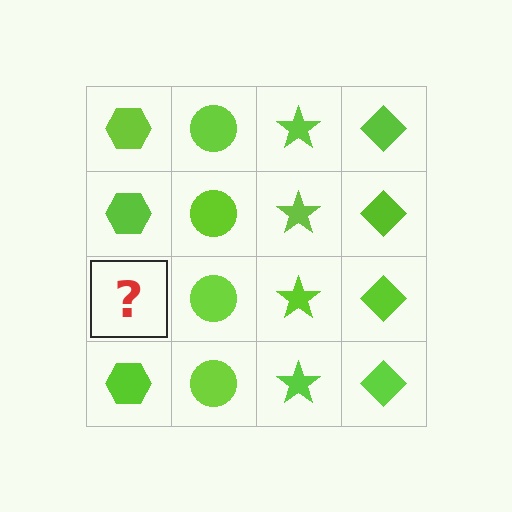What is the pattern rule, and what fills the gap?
The rule is that each column has a consistent shape. The gap should be filled with a lime hexagon.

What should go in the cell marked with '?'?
The missing cell should contain a lime hexagon.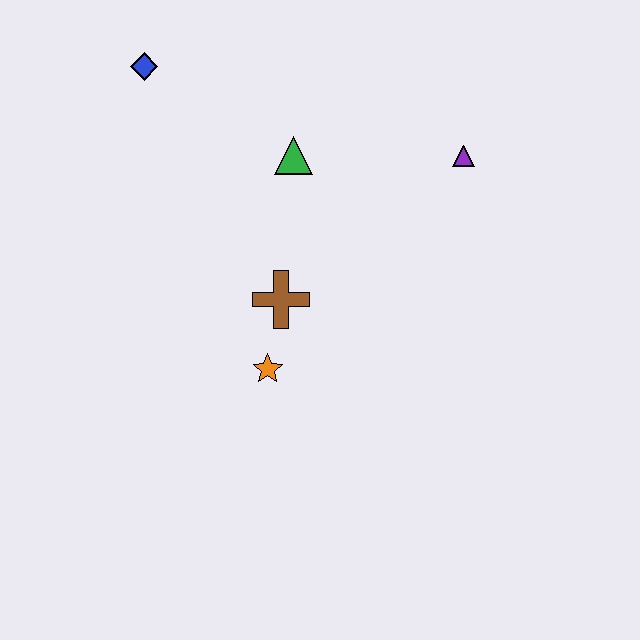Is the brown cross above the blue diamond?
No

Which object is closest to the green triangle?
The brown cross is closest to the green triangle.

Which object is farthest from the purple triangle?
The blue diamond is farthest from the purple triangle.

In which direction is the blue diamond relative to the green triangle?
The blue diamond is to the left of the green triangle.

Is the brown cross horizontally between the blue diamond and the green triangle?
Yes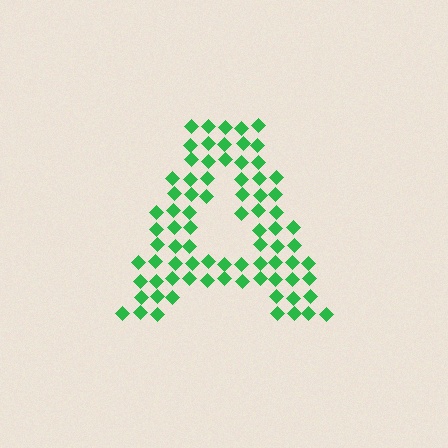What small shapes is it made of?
It is made of small diamonds.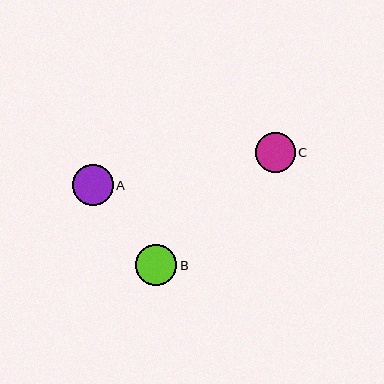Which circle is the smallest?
Circle C is the smallest with a size of approximately 40 pixels.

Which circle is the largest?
Circle B is the largest with a size of approximately 41 pixels.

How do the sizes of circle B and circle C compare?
Circle B and circle C are approximately the same size.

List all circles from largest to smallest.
From largest to smallest: B, A, C.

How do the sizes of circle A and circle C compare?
Circle A and circle C are approximately the same size.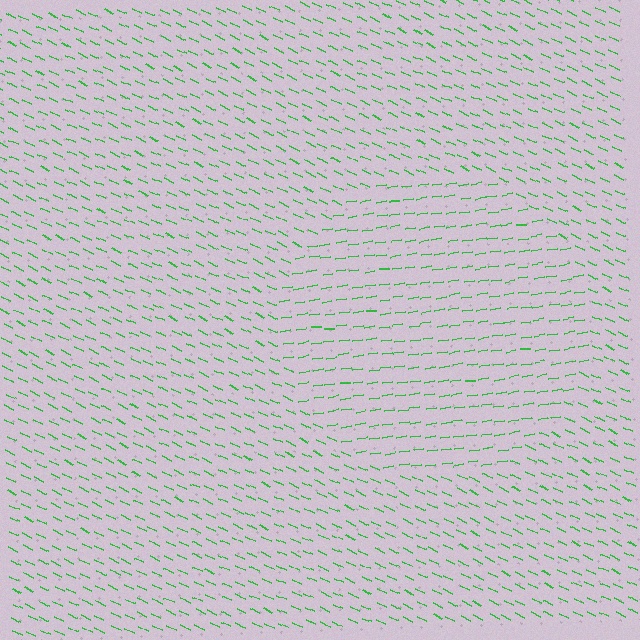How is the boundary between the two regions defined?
The boundary is defined purely by a change in line orientation (approximately 34 degrees difference). All lines are the same color and thickness.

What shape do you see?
I see a circle.